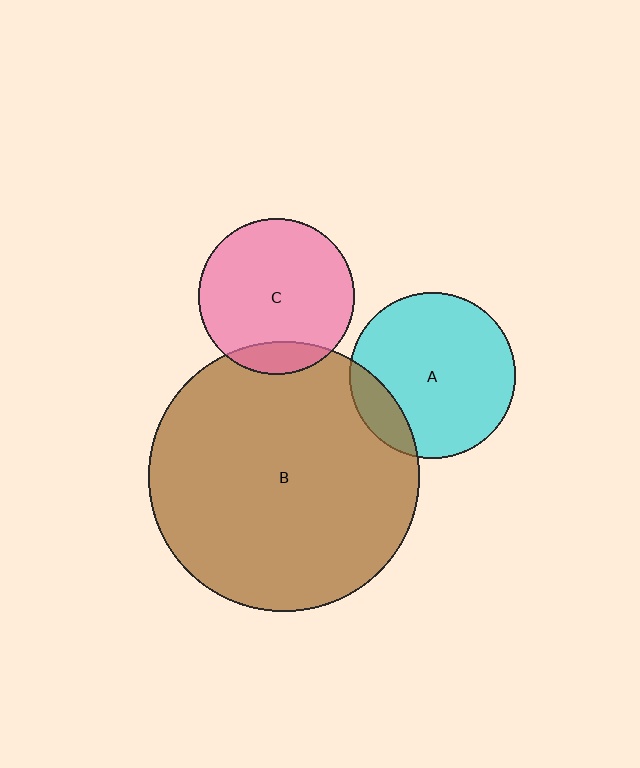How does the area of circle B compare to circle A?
Approximately 2.7 times.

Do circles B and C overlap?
Yes.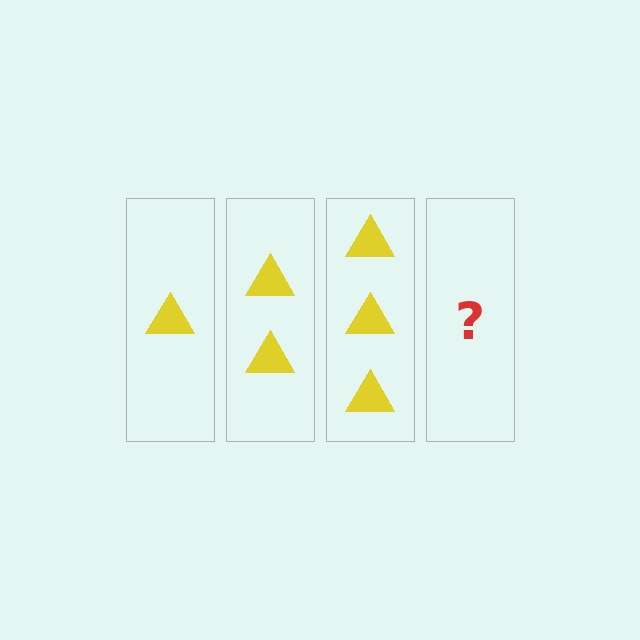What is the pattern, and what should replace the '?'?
The pattern is that each step adds one more triangle. The '?' should be 4 triangles.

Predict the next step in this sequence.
The next step is 4 triangles.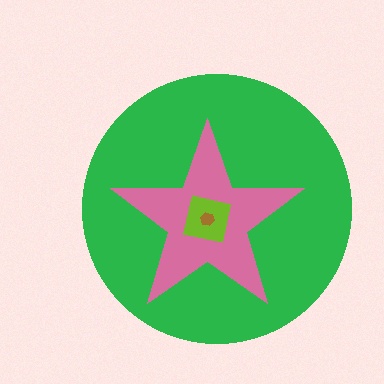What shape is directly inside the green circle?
The pink star.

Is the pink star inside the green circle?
Yes.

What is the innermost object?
The brown hexagon.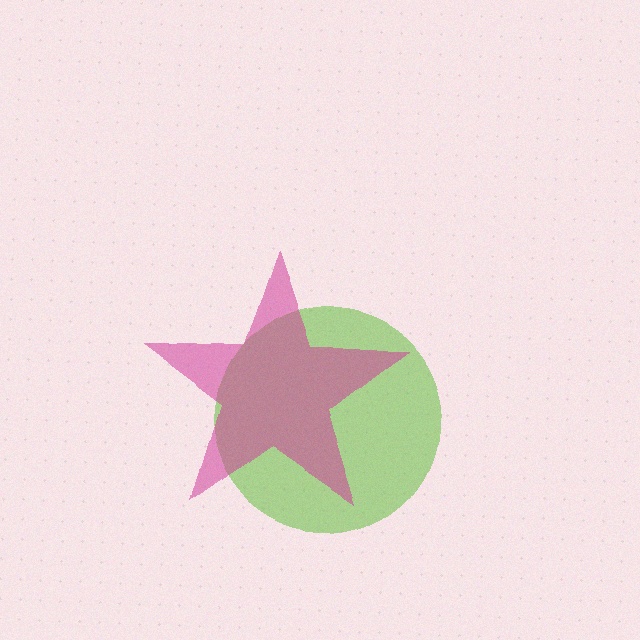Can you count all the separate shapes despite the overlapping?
Yes, there are 2 separate shapes.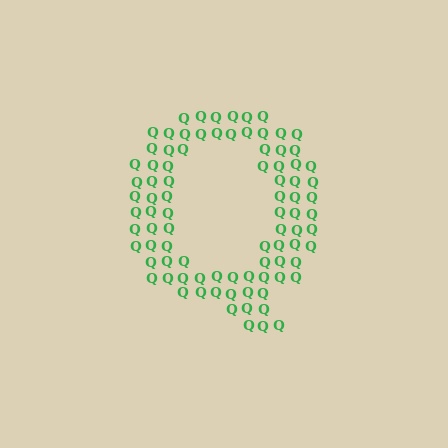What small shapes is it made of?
It is made of small letter Q's.